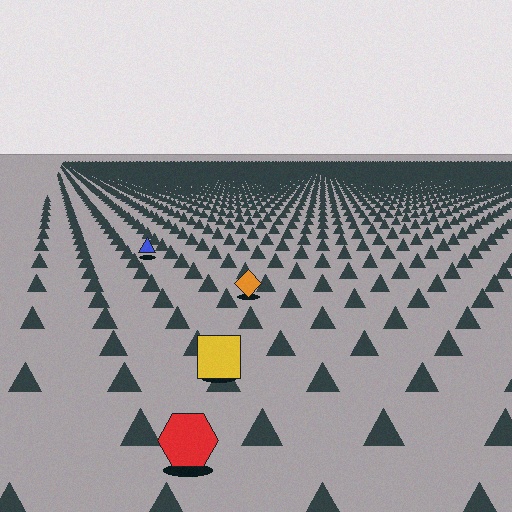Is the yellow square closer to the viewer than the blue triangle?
Yes. The yellow square is closer — you can tell from the texture gradient: the ground texture is coarser near it.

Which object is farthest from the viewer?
The blue triangle is farthest from the viewer. It appears smaller and the ground texture around it is denser.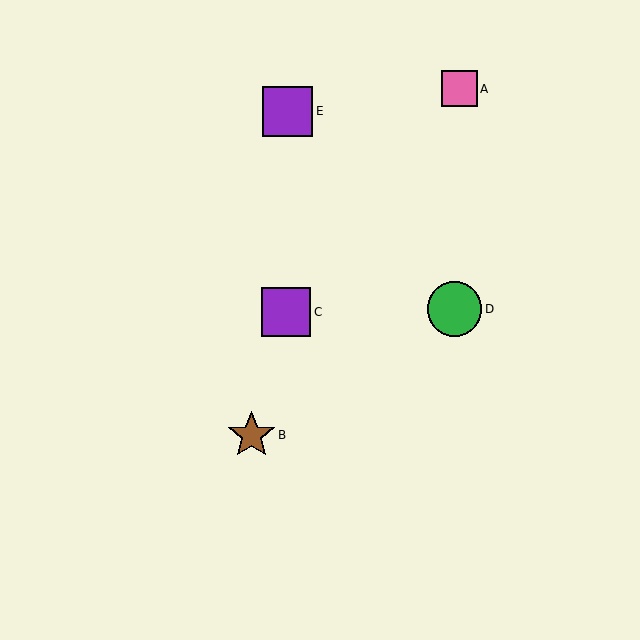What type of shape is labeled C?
Shape C is a purple square.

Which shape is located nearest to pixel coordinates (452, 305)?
The green circle (labeled D) at (455, 309) is nearest to that location.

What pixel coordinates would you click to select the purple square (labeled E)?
Click at (287, 111) to select the purple square E.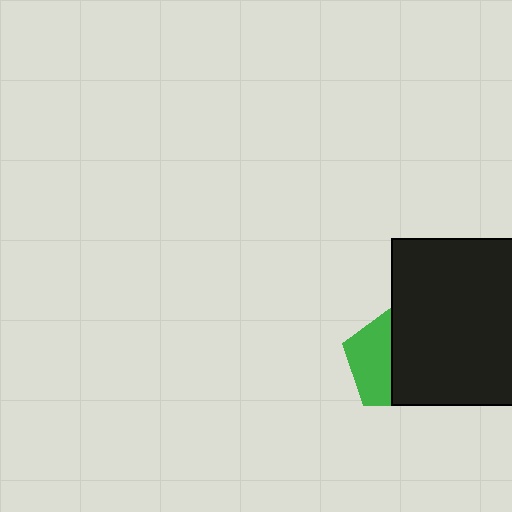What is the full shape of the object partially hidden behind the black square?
The partially hidden object is a green pentagon.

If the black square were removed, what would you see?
You would see the complete green pentagon.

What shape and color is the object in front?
The object in front is a black square.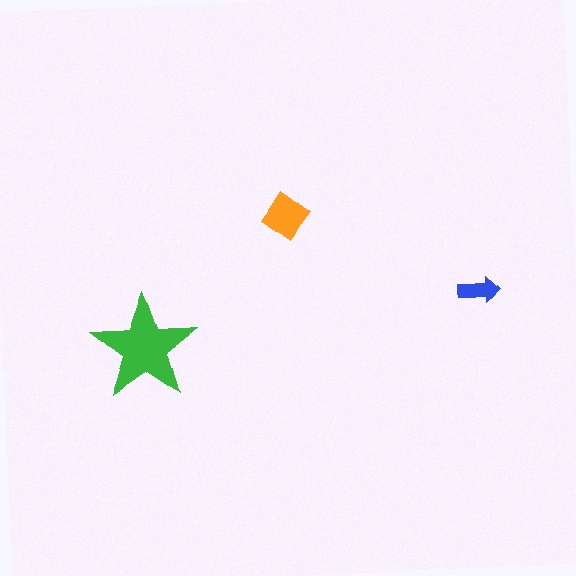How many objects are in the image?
There are 3 objects in the image.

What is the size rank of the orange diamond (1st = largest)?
2nd.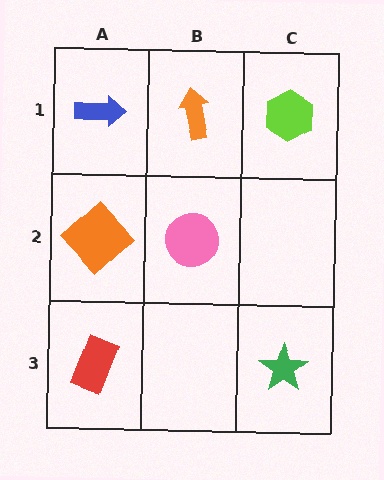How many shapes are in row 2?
2 shapes.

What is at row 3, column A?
A red rectangle.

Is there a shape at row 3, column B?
No, that cell is empty.